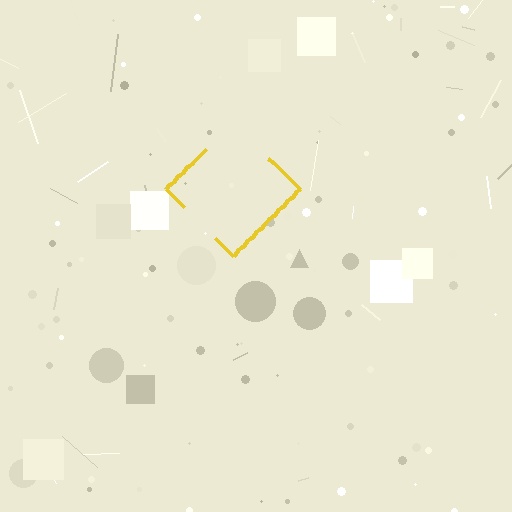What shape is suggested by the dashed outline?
The dashed outline suggests a diamond.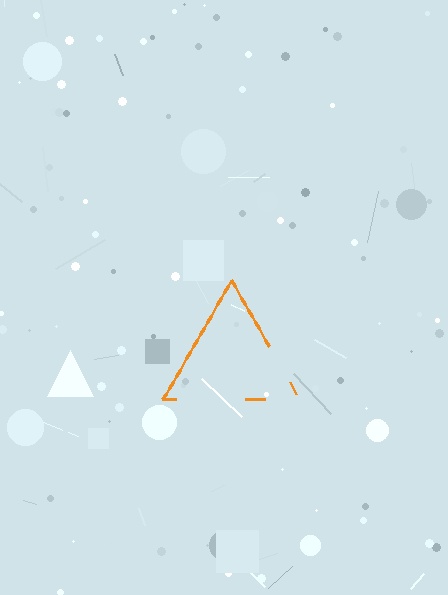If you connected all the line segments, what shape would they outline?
They would outline a triangle.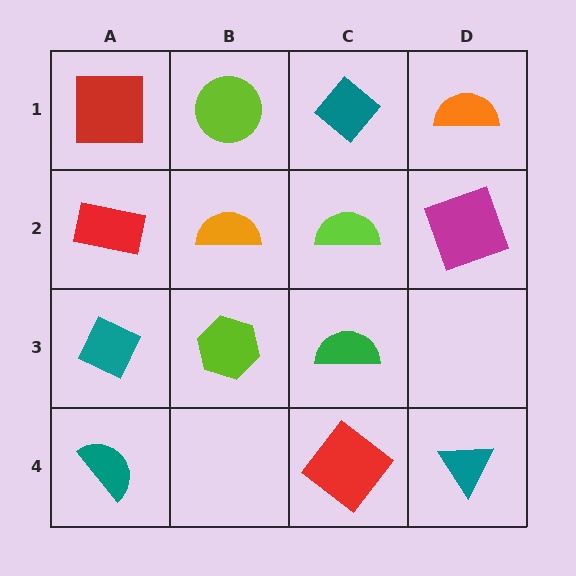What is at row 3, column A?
A teal diamond.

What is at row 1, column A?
A red square.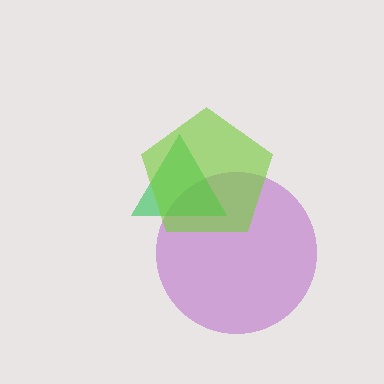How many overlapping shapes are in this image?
There are 3 overlapping shapes in the image.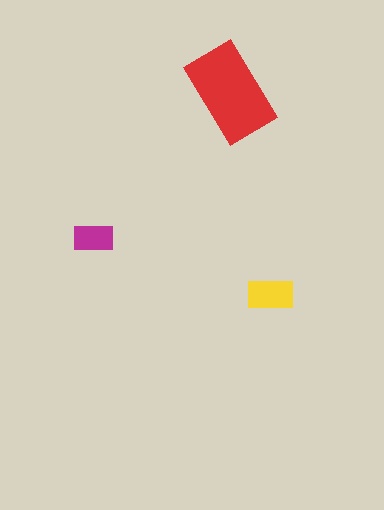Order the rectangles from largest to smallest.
the red one, the yellow one, the magenta one.